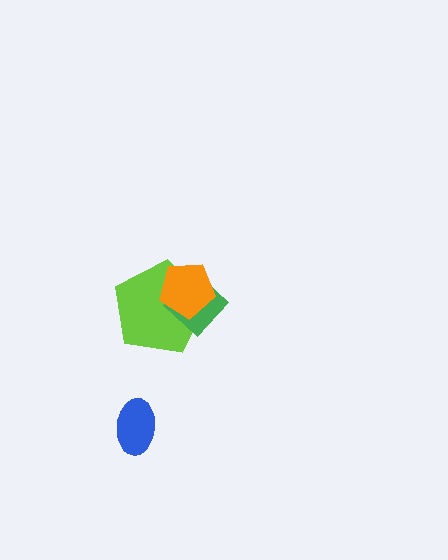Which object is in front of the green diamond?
The orange pentagon is in front of the green diamond.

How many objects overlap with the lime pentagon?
2 objects overlap with the lime pentagon.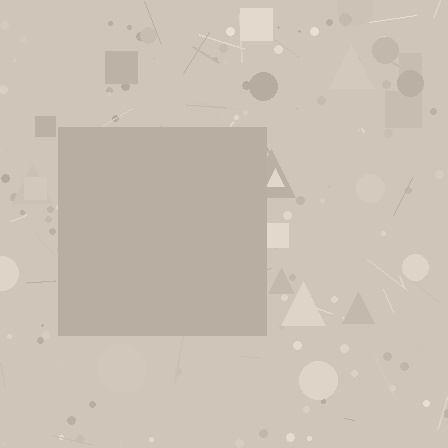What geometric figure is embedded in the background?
A square is embedded in the background.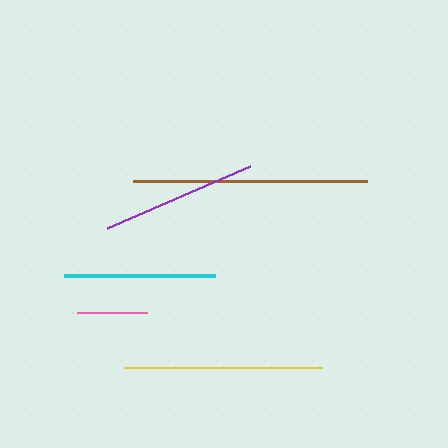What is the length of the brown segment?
The brown segment is approximately 233 pixels long.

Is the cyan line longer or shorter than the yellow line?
The yellow line is longer than the cyan line.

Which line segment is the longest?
The brown line is the longest at approximately 233 pixels.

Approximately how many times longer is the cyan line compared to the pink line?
The cyan line is approximately 2.1 times the length of the pink line.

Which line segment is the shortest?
The pink line is the shortest at approximately 70 pixels.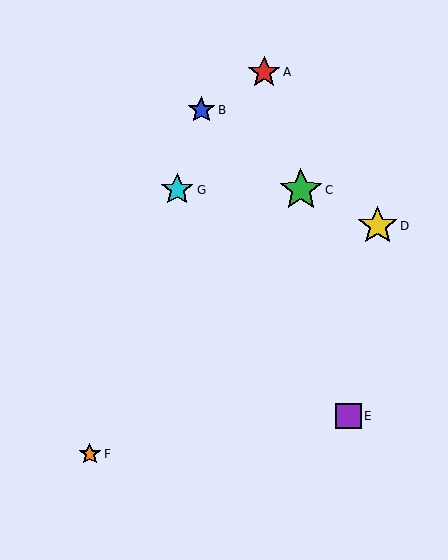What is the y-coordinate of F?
Object F is at y≈454.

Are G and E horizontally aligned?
No, G is at y≈190 and E is at y≈416.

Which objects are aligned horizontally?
Objects C, G are aligned horizontally.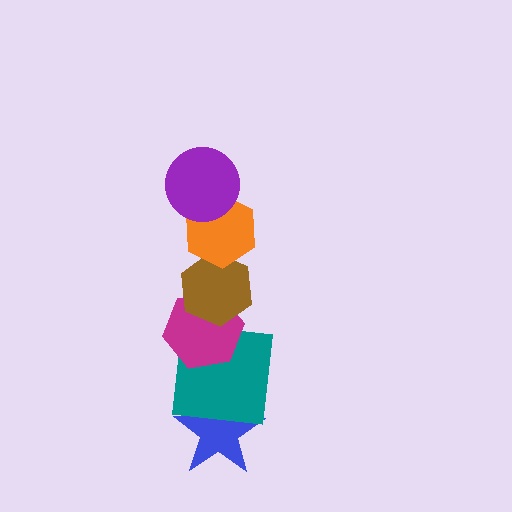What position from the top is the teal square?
The teal square is 5th from the top.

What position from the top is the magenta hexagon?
The magenta hexagon is 4th from the top.